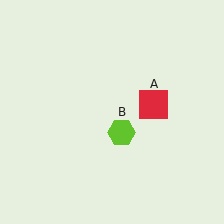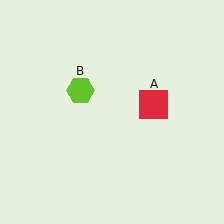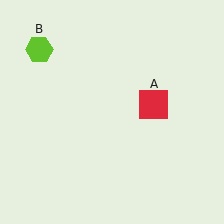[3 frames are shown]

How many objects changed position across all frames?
1 object changed position: lime hexagon (object B).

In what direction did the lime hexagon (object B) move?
The lime hexagon (object B) moved up and to the left.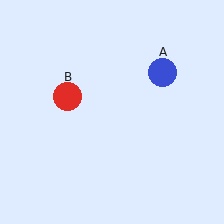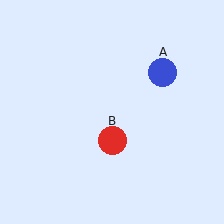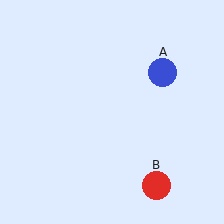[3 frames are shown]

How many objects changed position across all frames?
1 object changed position: red circle (object B).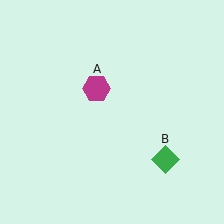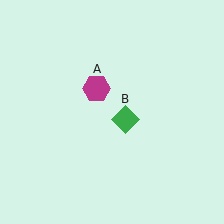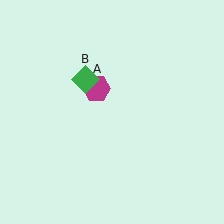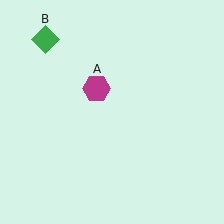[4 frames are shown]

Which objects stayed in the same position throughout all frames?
Magenta hexagon (object A) remained stationary.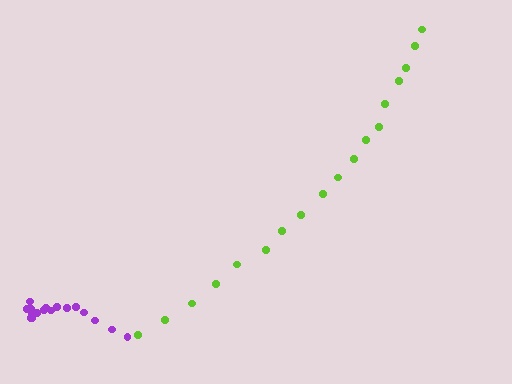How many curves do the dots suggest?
There are 2 distinct paths.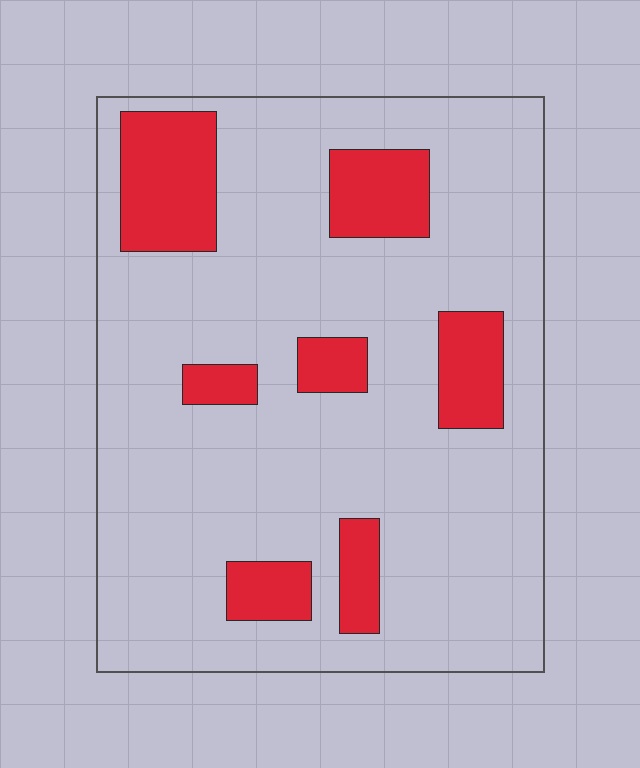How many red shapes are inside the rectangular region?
7.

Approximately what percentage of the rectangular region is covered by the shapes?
Approximately 20%.